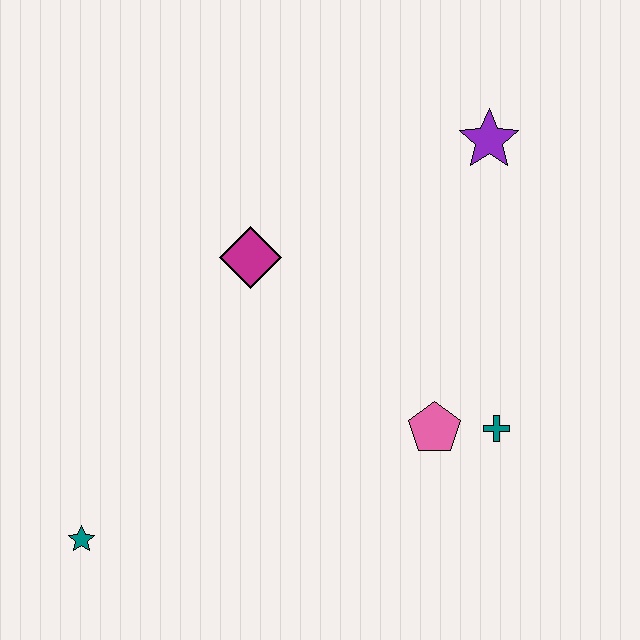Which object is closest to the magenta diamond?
The pink pentagon is closest to the magenta diamond.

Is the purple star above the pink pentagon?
Yes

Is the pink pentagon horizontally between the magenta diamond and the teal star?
No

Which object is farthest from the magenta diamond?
The teal star is farthest from the magenta diamond.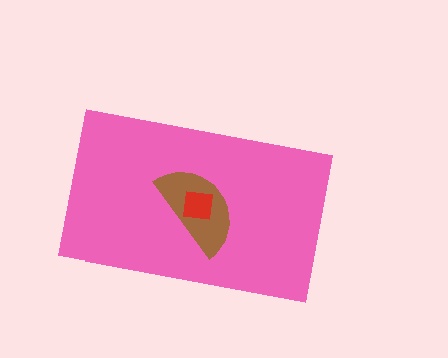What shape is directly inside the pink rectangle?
The brown semicircle.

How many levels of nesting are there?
3.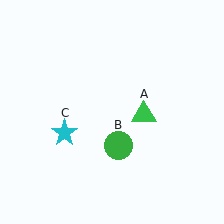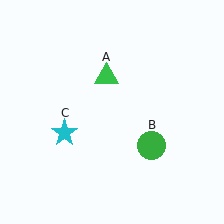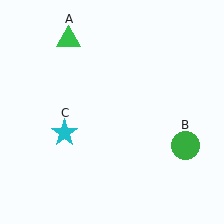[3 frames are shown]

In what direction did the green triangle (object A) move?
The green triangle (object A) moved up and to the left.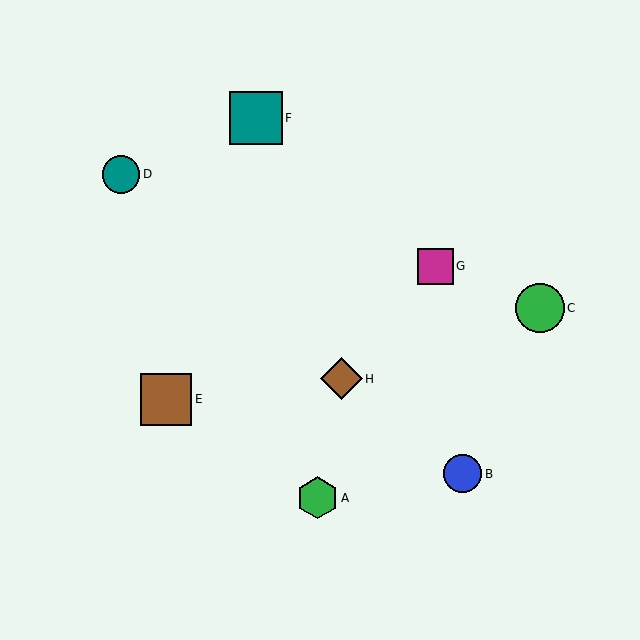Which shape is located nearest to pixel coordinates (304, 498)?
The green hexagon (labeled A) at (318, 498) is nearest to that location.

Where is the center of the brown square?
The center of the brown square is at (166, 399).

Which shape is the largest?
The teal square (labeled F) is the largest.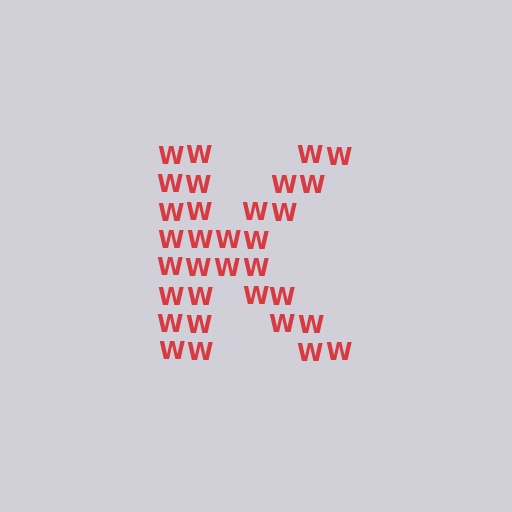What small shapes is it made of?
It is made of small letter W's.